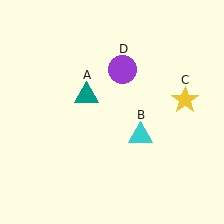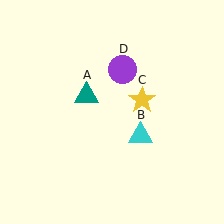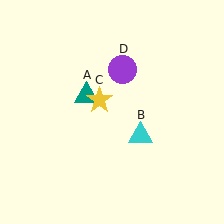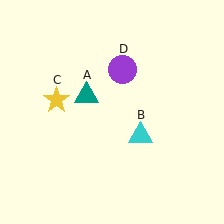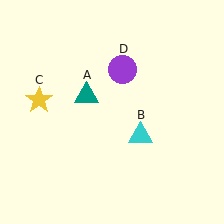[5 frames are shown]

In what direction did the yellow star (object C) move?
The yellow star (object C) moved left.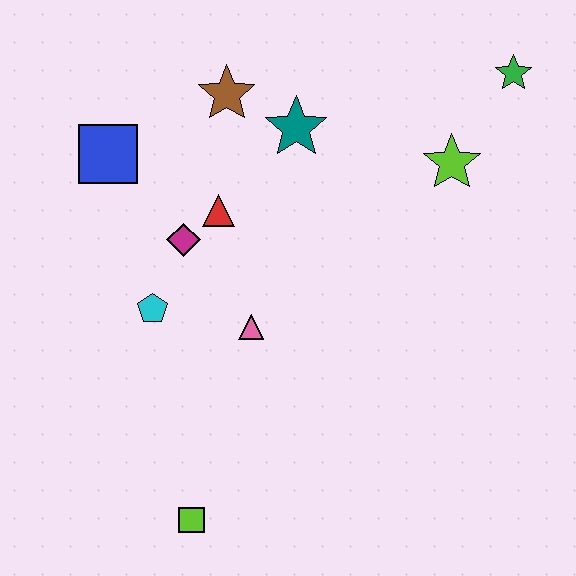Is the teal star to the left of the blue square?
No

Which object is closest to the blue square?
The magenta diamond is closest to the blue square.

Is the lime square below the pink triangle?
Yes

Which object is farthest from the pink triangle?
The green star is farthest from the pink triangle.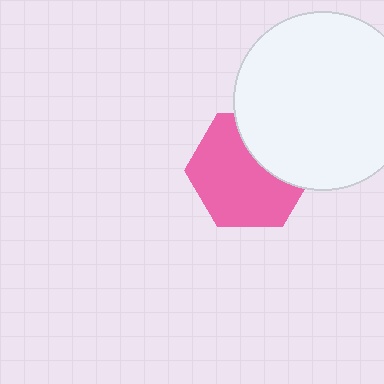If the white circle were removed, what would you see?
You would see the complete pink hexagon.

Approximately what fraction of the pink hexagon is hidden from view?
Roughly 32% of the pink hexagon is hidden behind the white circle.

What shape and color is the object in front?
The object in front is a white circle.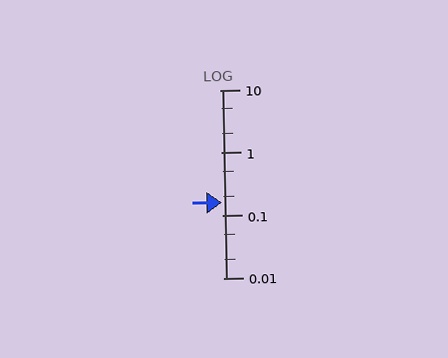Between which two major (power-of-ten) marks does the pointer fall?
The pointer is between 0.1 and 1.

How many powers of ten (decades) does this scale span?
The scale spans 3 decades, from 0.01 to 10.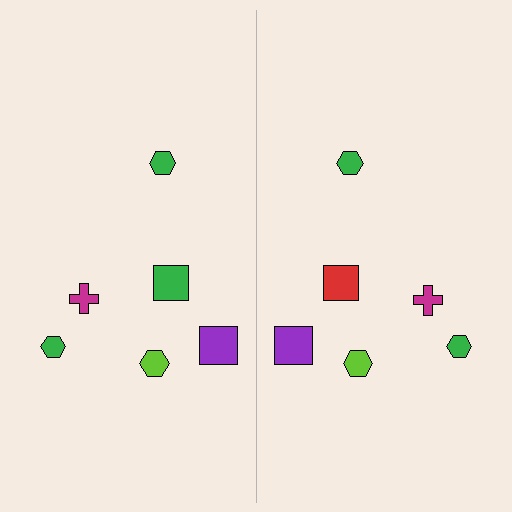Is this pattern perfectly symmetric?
No, the pattern is not perfectly symmetric. The red square on the right side breaks the symmetry — its mirror counterpart is green.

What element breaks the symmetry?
The red square on the right side breaks the symmetry — its mirror counterpart is green.